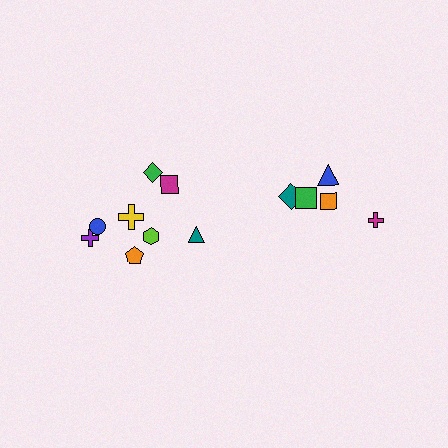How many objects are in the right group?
There are 5 objects.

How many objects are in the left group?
There are 8 objects.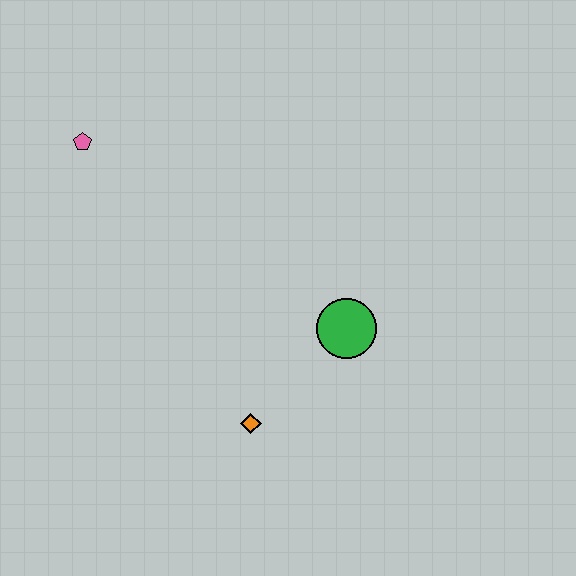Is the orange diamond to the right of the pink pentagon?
Yes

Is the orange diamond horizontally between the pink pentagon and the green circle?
Yes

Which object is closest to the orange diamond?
The green circle is closest to the orange diamond.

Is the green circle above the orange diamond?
Yes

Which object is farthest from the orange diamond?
The pink pentagon is farthest from the orange diamond.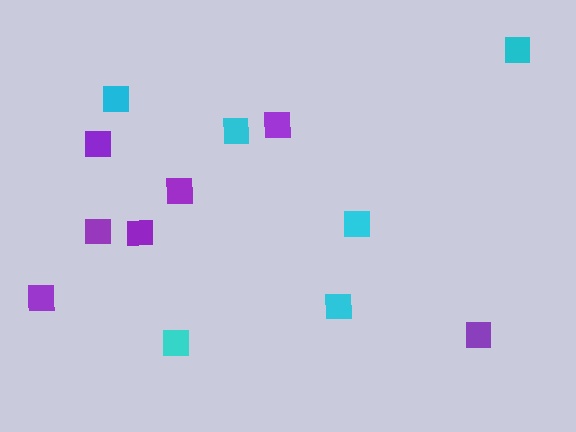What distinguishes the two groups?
There are 2 groups: one group of cyan squares (6) and one group of purple squares (7).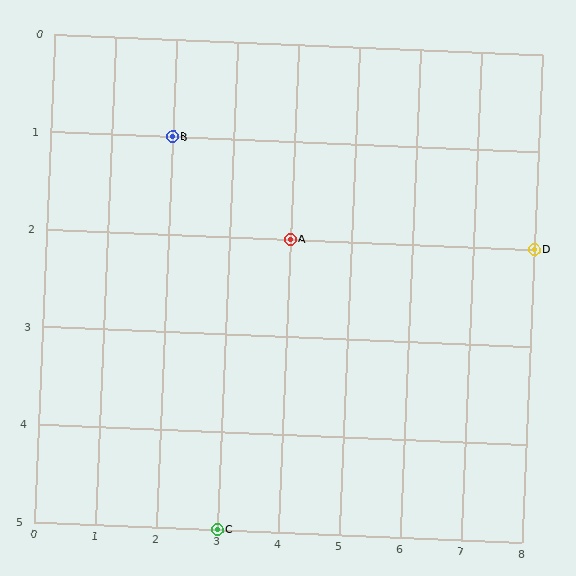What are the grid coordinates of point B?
Point B is at grid coordinates (2, 1).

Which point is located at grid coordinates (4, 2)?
Point A is at (4, 2).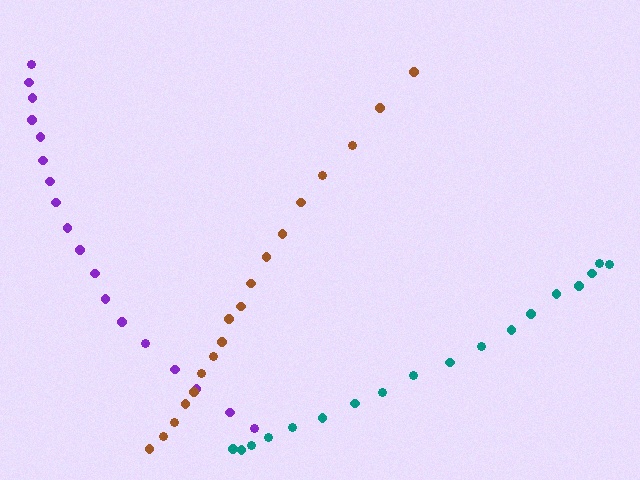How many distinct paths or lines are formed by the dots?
There are 3 distinct paths.